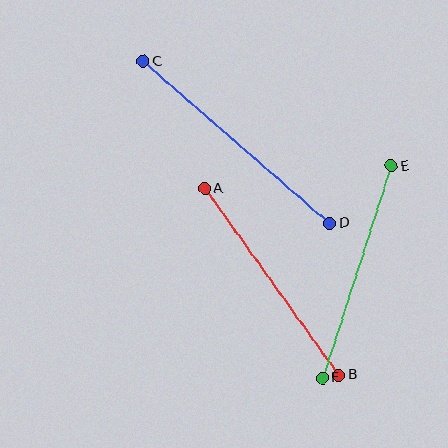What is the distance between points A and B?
The distance is approximately 230 pixels.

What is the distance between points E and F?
The distance is approximately 223 pixels.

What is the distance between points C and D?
The distance is approximately 247 pixels.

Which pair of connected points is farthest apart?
Points C and D are farthest apart.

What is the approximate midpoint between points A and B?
The midpoint is at approximately (272, 282) pixels.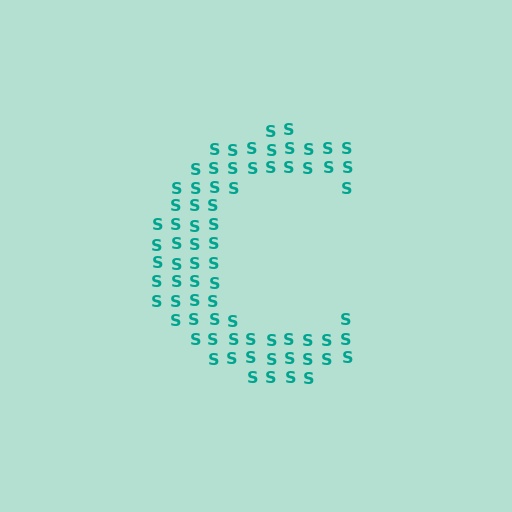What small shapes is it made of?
It is made of small letter S's.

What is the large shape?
The large shape is the letter C.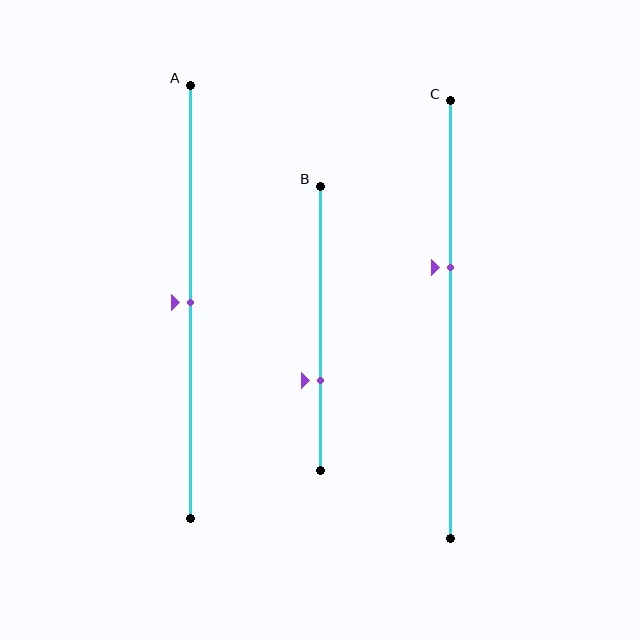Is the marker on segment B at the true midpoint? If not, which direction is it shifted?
No, the marker on segment B is shifted downward by about 18% of the segment length.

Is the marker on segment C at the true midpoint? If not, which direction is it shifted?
No, the marker on segment C is shifted upward by about 12% of the segment length.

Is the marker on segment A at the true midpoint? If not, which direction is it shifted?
Yes, the marker on segment A is at the true midpoint.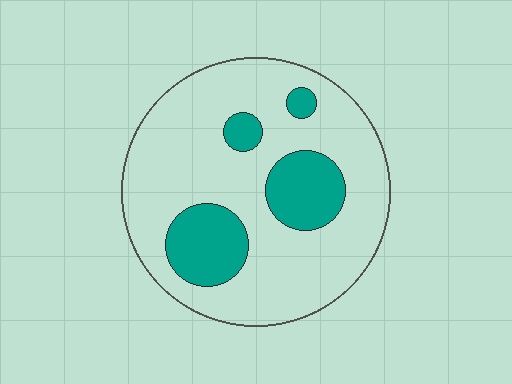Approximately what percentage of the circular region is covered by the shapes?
Approximately 20%.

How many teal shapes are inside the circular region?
4.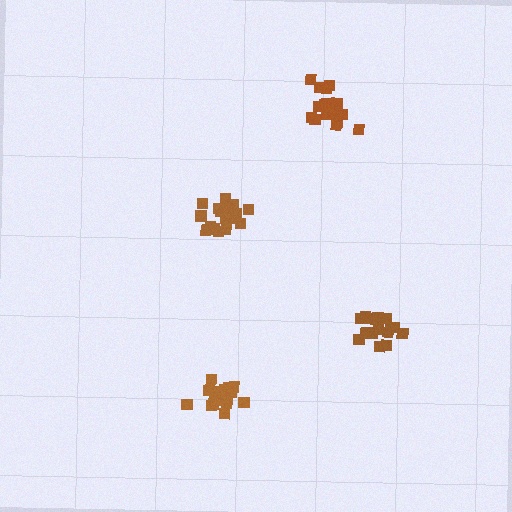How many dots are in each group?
Group 1: 19 dots, Group 2: 18 dots, Group 3: 16 dots, Group 4: 20 dots (73 total).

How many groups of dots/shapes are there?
There are 4 groups.